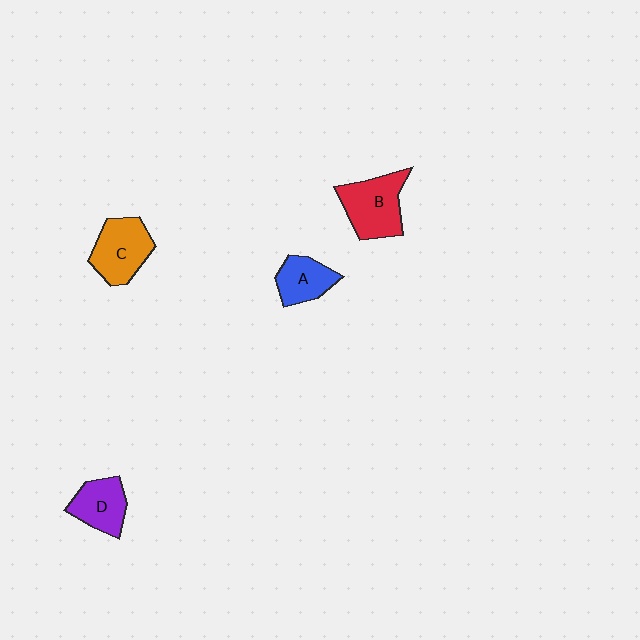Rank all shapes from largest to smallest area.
From largest to smallest: B (red), C (orange), D (purple), A (blue).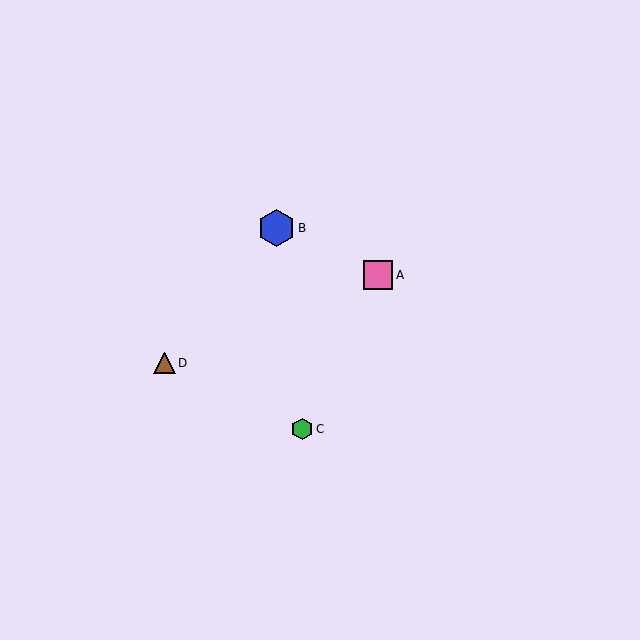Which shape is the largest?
The blue hexagon (labeled B) is the largest.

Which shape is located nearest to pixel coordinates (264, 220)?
The blue hexagon (labeled B) at (276, 228) is nearest to that location.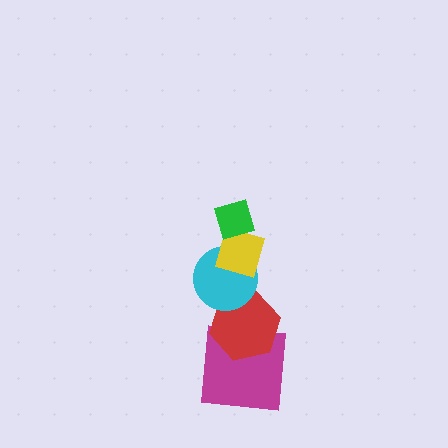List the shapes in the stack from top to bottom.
From top to bottom: the green diamond, the yellow diamond, the cyan circle, the red hexagon, the magenta square.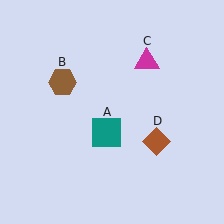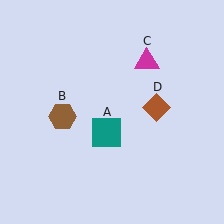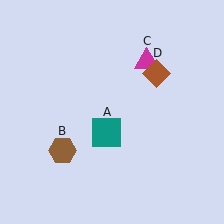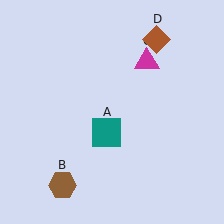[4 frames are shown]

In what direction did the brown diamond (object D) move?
The brown diamond (object D) moved up.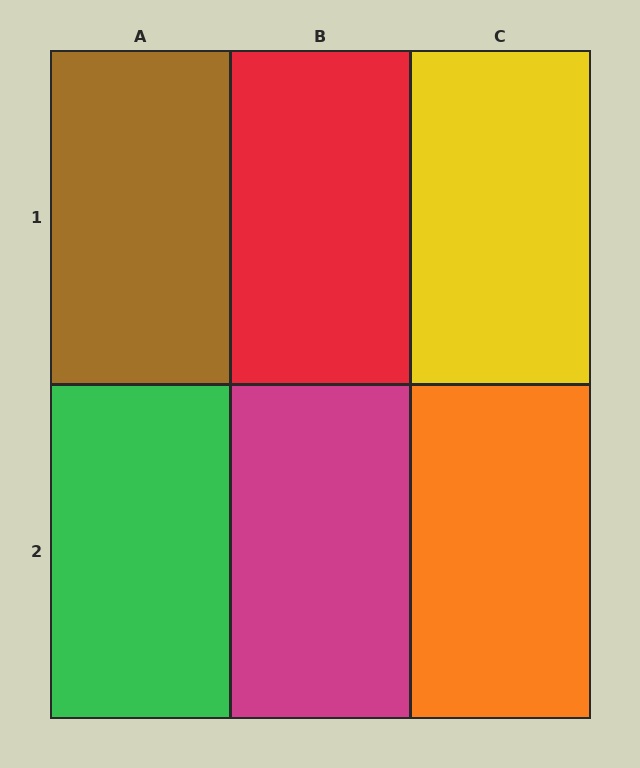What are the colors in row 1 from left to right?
Brown, red, yellow.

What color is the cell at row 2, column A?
Green.